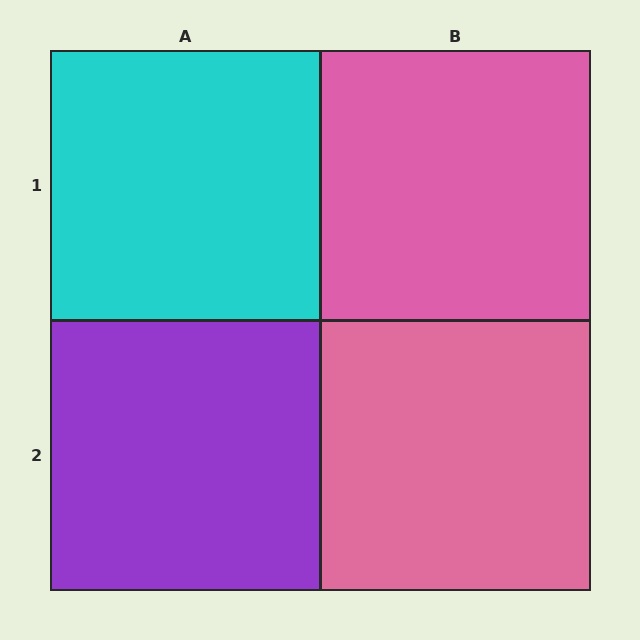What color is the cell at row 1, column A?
Cyan.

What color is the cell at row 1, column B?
Pink.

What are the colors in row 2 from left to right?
Purple, pink.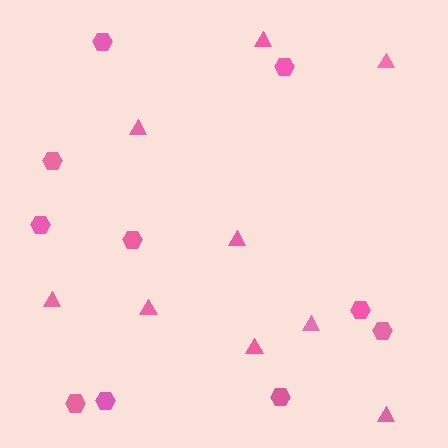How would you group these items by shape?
There are 2 groups: one group of hexagons (10) and one group of triangles (9).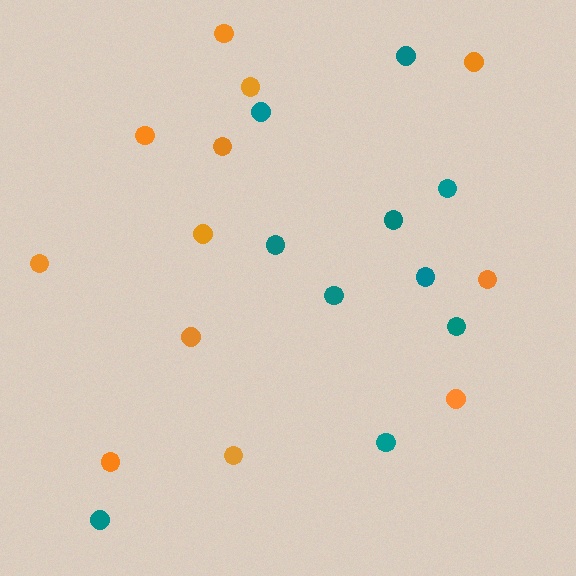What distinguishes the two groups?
There are 2 groups: one group of teal circles (10) and one group of orange circles (12).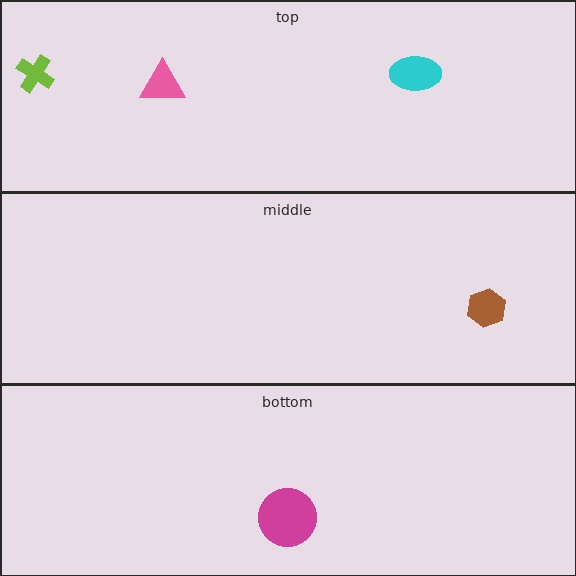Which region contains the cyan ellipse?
The top region.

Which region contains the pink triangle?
The top region.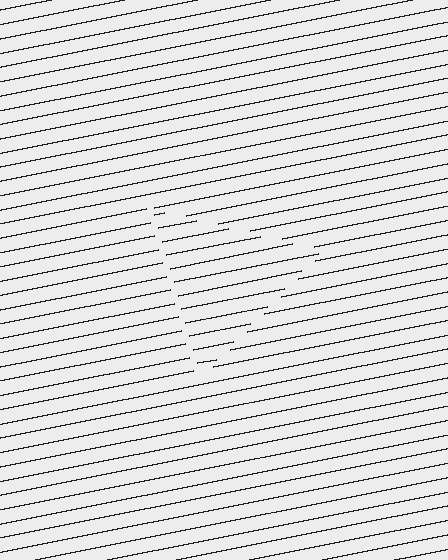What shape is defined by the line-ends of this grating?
An illusory triangle. The interior of the shape contains the same grating, shifted by half a period — the contour is defined by the phase discontinuity where line-ends from the inner and outer gratings abut.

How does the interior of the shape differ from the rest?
The interior of the shape contains the same grating, shifted by half a period — the contour is defined by the phase discontinuity where line-ends from the inner and outer gratings abut.